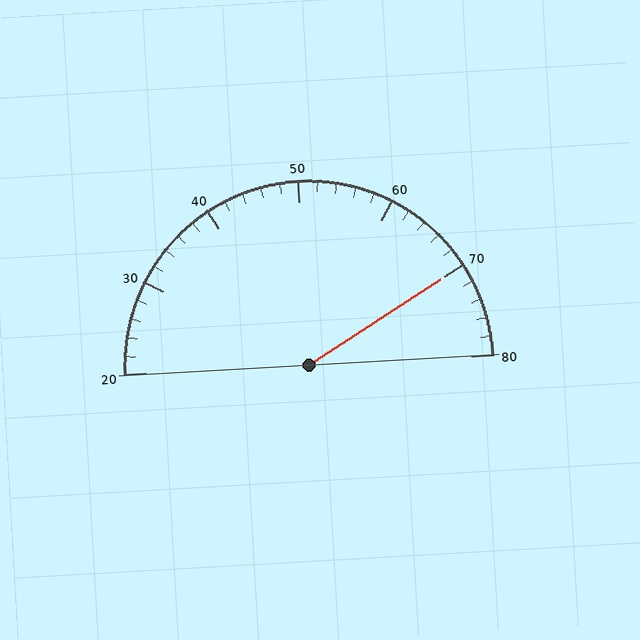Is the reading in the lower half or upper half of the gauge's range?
The reading is in the upper half of the range (20 to 80).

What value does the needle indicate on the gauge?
The needle indicates approximately 70.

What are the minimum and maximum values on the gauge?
The gauge ranges from 20 to 80.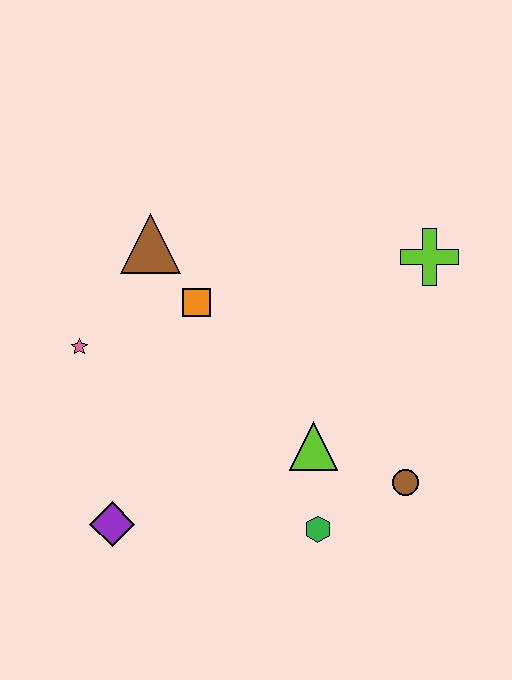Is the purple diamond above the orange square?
No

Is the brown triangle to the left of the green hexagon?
Yes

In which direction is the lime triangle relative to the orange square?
The lime triangle is below the orange square.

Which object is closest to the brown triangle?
The orange square is closest to the brown triangle.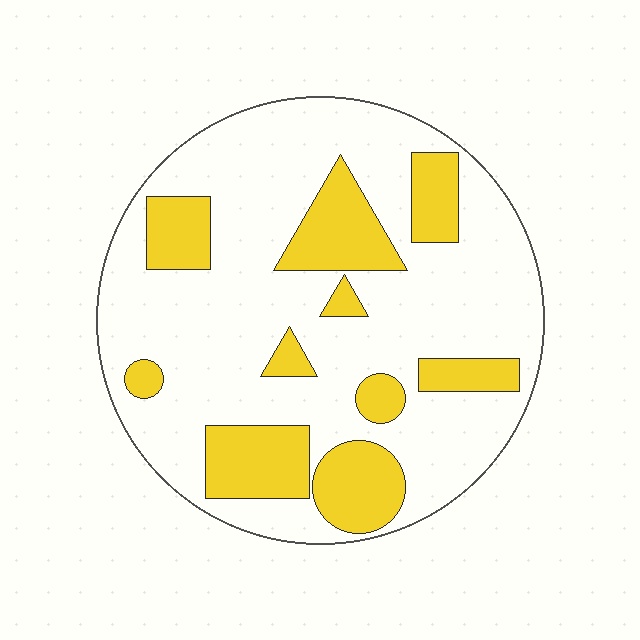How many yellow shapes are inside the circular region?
10.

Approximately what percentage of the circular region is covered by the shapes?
Approximately 25%.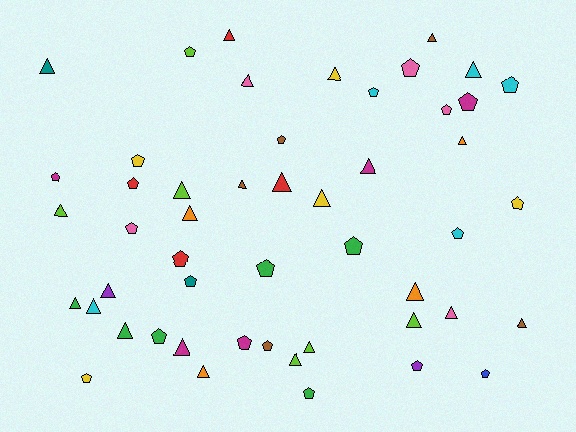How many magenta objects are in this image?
There are 5 magenta objects.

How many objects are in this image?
There are 50 objects.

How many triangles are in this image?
There are 26 triangles.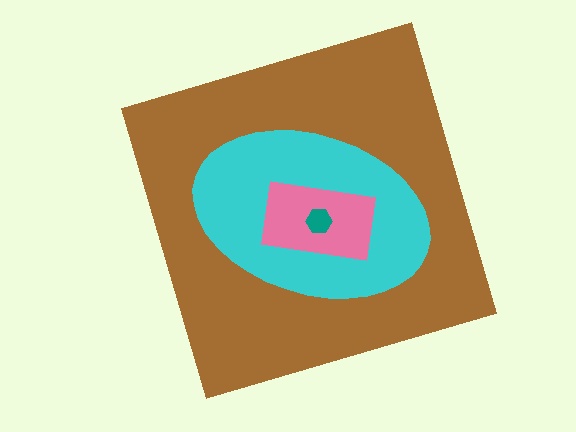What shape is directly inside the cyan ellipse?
The pink rectangle.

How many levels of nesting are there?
4.